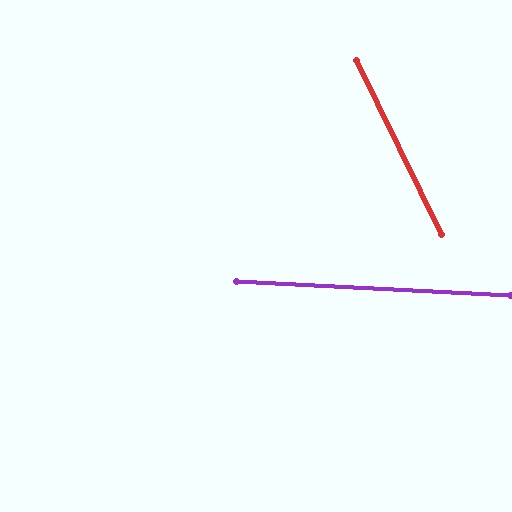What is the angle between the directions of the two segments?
Approximately 61 degrees.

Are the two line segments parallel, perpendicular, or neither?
Neither parallel nor perpendicular — they differ by about 61°.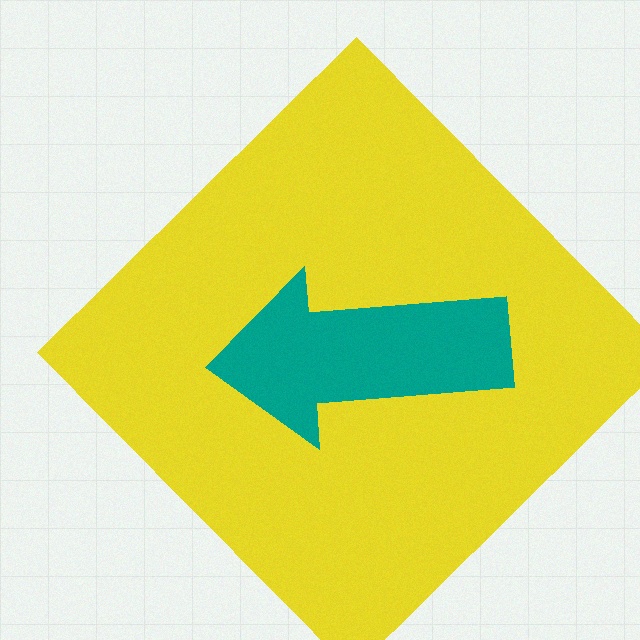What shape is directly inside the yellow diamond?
The teal arrow.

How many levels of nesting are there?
2.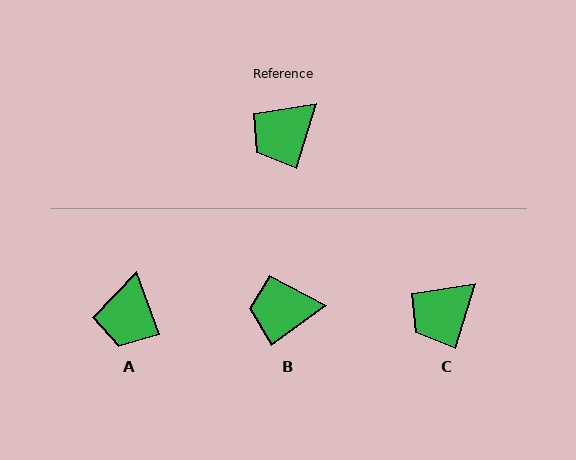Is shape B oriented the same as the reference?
No, it is off by about 37 degrees.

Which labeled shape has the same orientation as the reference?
C.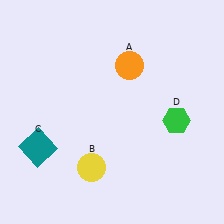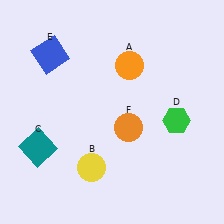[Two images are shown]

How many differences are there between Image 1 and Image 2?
There are 2 differences between the two images.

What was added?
A blue square (E), an orange circle (F) were added in Image 2.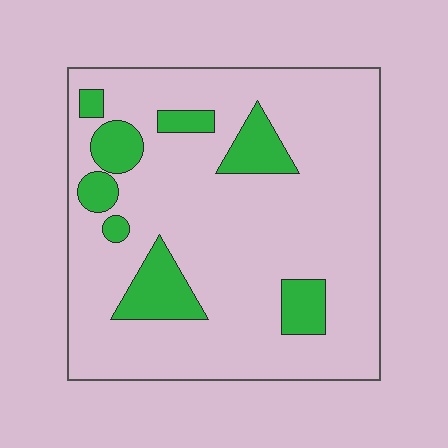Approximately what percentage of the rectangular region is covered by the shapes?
Approximately 15%.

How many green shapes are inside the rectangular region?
8.